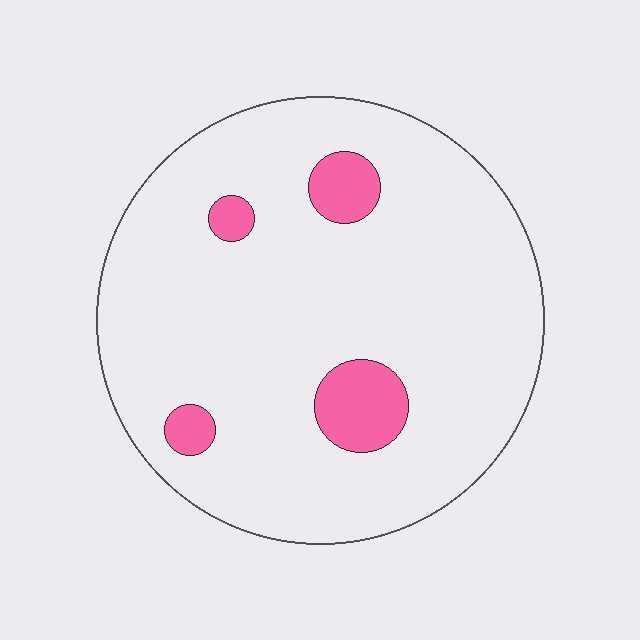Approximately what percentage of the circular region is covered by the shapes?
Approximately 10%.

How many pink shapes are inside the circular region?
4.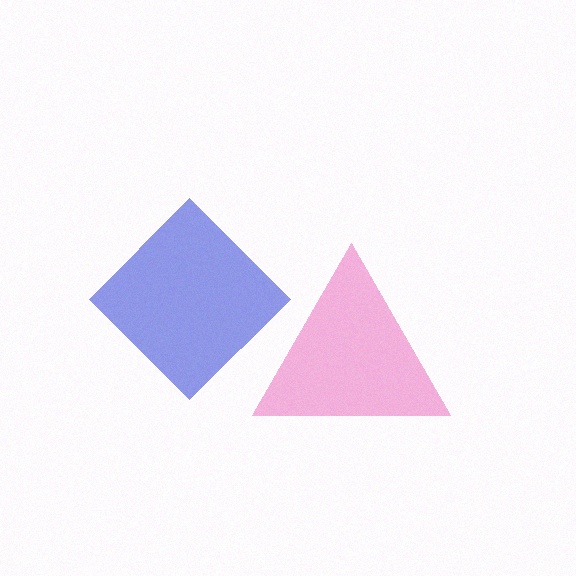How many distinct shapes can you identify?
There are 2 distinct shapes: a pink triangle, a blue diamond.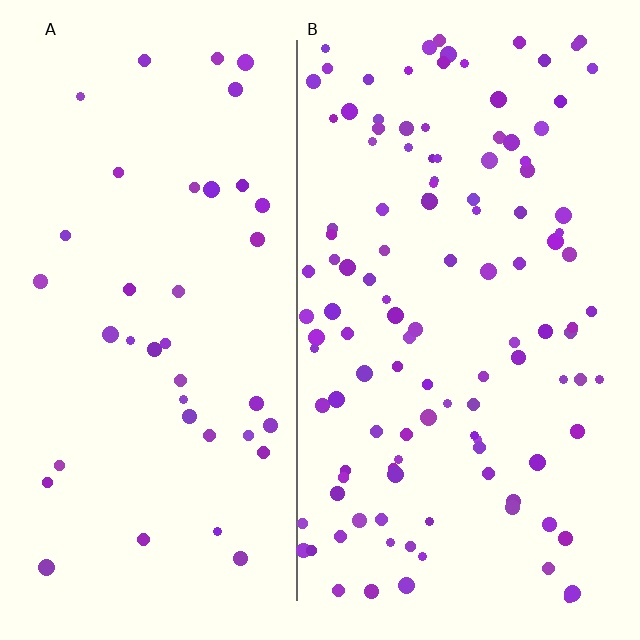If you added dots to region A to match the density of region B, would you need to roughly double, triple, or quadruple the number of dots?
Approximately triple.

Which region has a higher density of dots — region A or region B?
B (the right).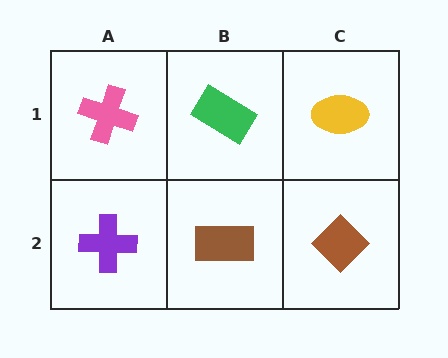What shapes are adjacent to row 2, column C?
A yellow ellipse (row 1, column C), a brown rectangle (row 2, column B).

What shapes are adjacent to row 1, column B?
A brown rectangle (row 2, column B), a pink cross (row 1, column A), a yellow ellipse (row 1, column C).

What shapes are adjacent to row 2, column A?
A pink cross (row 1, column A), a brown rectangle (row 2, column B).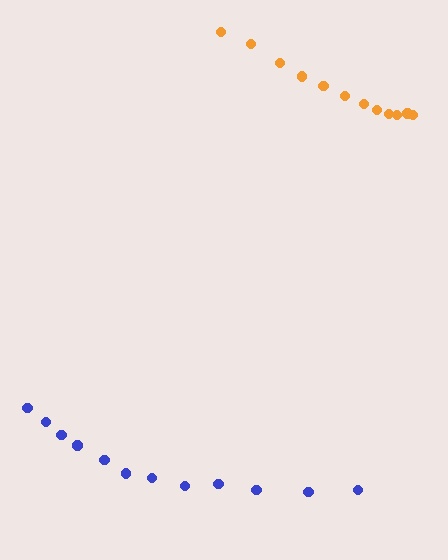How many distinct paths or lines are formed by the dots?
There are 2 distinct paths.